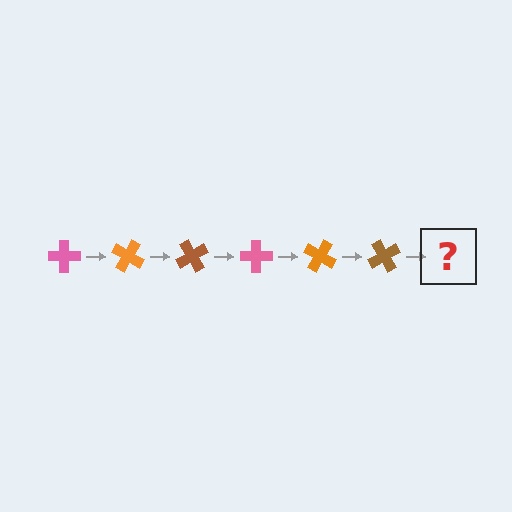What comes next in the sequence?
The next element should be a pink cross, rotated 180 degrees from the start.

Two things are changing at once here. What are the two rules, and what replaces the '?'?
The two rules are that it rotates 30 degrees each step and the color cycles through pink, orange, and brown. The '?' should be a pink cross, rotated 180 degrees from the start.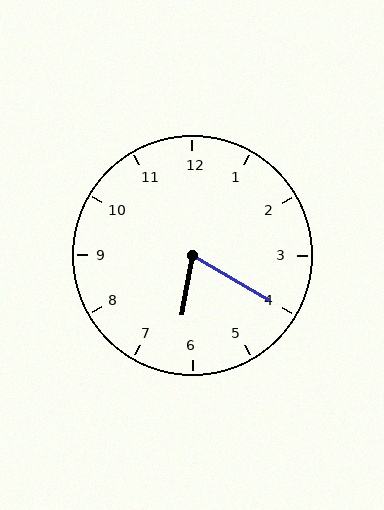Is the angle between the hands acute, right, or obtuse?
It is acute.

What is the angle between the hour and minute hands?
Approximately 70 degrees.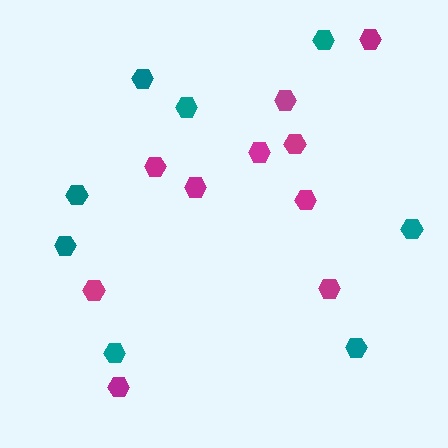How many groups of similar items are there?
There are 2 groups: one group of magenta hexagons (10) and one group of teal hexagons (8).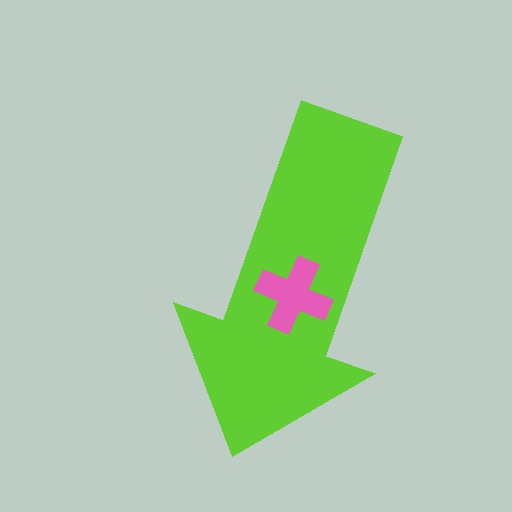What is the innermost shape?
The pink cross.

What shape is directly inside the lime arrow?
The pink cross.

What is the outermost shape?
The lime arrow.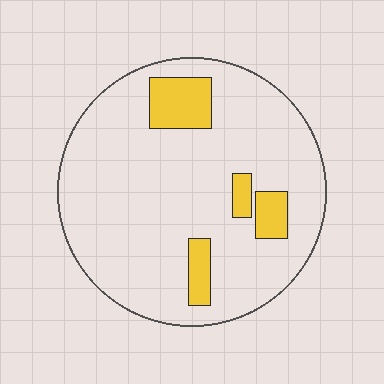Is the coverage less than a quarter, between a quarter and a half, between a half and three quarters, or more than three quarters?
Less than a quarter.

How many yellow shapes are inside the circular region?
4.